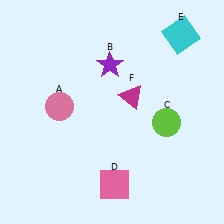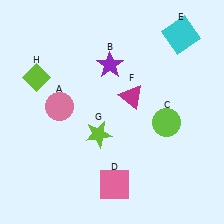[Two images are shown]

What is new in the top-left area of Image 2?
A lime diamond (H) was added in the top-left area of Image 2.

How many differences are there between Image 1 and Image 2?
There are 2 differences between the two images.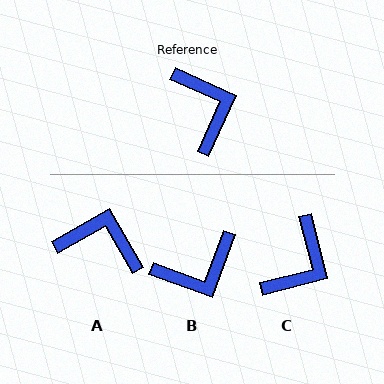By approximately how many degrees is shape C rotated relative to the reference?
Approximately 52 degrees clockwise.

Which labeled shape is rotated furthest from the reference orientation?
B, about 86 degrees away.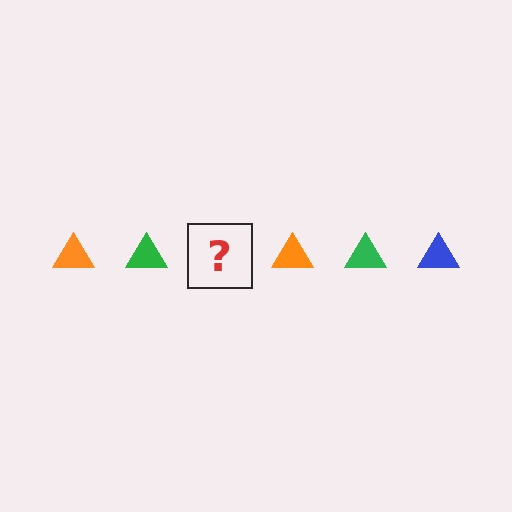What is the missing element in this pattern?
The missing element is a blue triangle.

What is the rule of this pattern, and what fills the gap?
The rule is that the pattern cycles through orange, green, blue triangles. The gap should be filled with a blue triangle.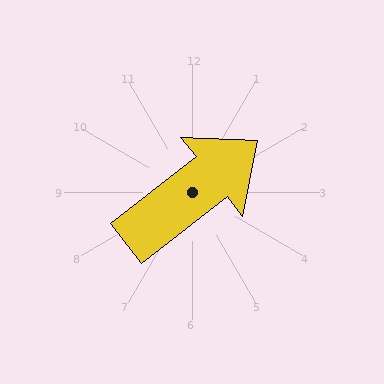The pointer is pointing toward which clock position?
Roughly 2 o'clock.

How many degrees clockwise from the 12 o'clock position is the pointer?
Approximately 52 degrees.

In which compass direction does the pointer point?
Northeast.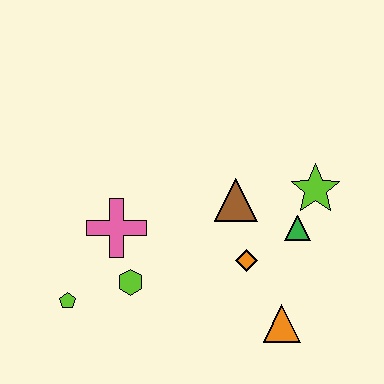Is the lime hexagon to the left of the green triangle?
Yes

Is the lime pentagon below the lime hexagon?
Yes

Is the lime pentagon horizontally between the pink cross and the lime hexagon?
No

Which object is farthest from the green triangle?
The lime pentagon is farthest from the green triangle.